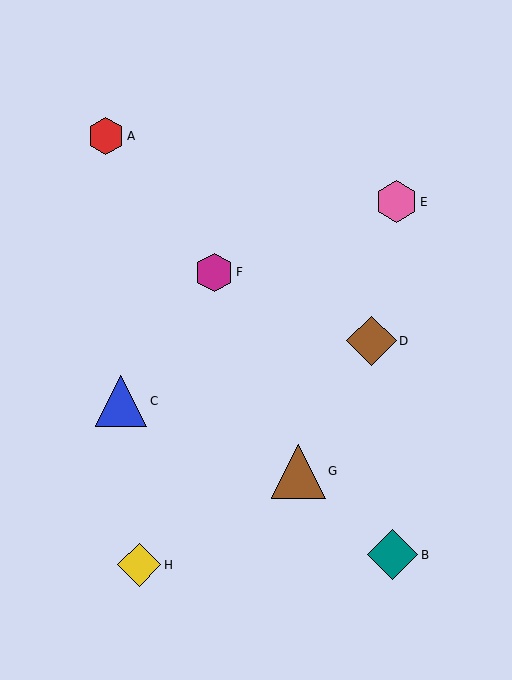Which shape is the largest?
The brown triangle (labeled G) is the largest.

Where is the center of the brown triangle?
The center of the brown triangle is at (298, 471).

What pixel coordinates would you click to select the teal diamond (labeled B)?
Click at (392, 555) to select the teal diamond B.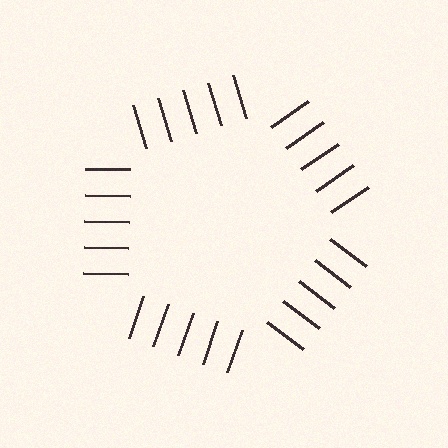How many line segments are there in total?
25 — 5 along each of the 5 edges.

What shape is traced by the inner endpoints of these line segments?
An illusory pentagon — the line segments terminate on its edges but no continuous stroke is drawn.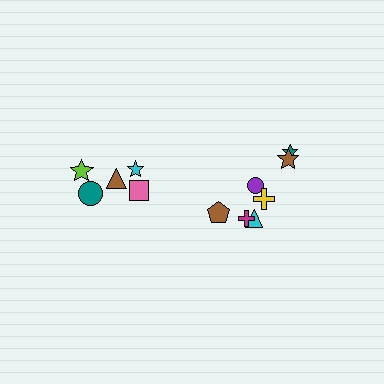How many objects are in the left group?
There are 5 objects.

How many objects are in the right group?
There are 7 objects.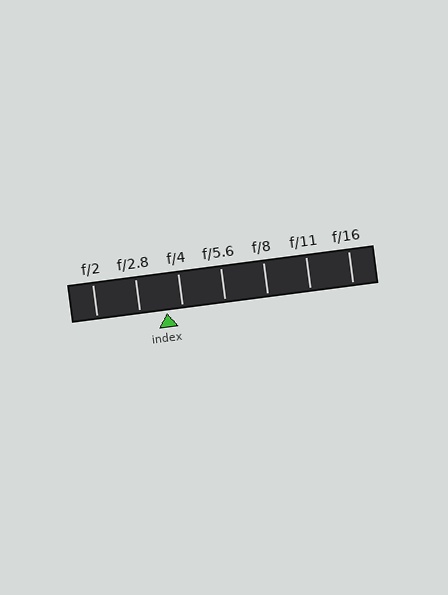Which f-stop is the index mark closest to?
The index mark is closest to f/4.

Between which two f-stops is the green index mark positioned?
The index mark is between f/2.8 and f/4.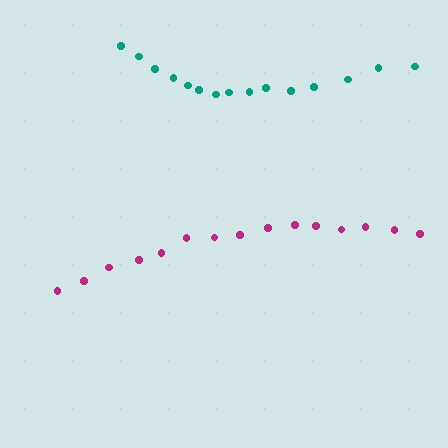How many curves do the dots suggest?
There are 2 distinct paths.